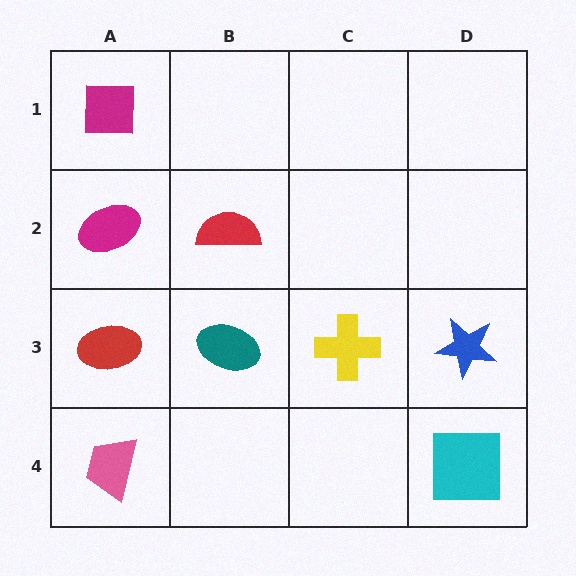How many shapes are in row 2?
2 shapes.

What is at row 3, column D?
A blue star.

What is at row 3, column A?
A red ellipse.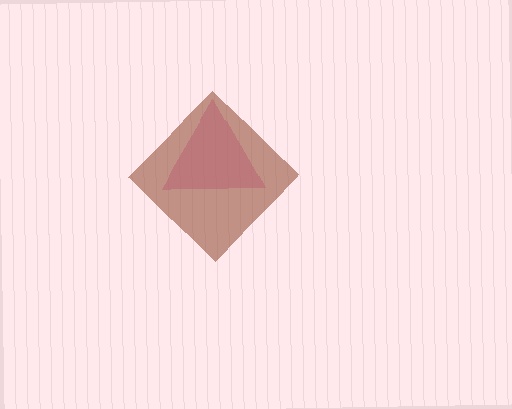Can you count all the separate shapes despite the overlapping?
Yes, there are 2 separate shapes.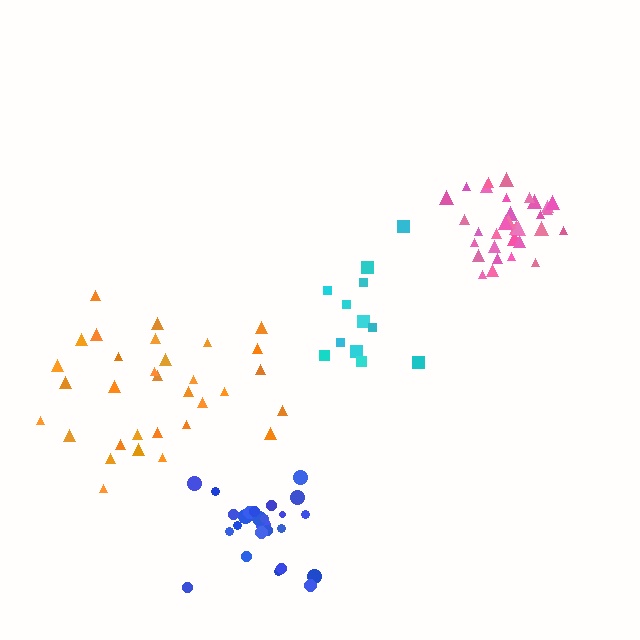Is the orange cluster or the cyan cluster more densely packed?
Cyan.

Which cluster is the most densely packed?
Pink.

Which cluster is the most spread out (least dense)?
Orange.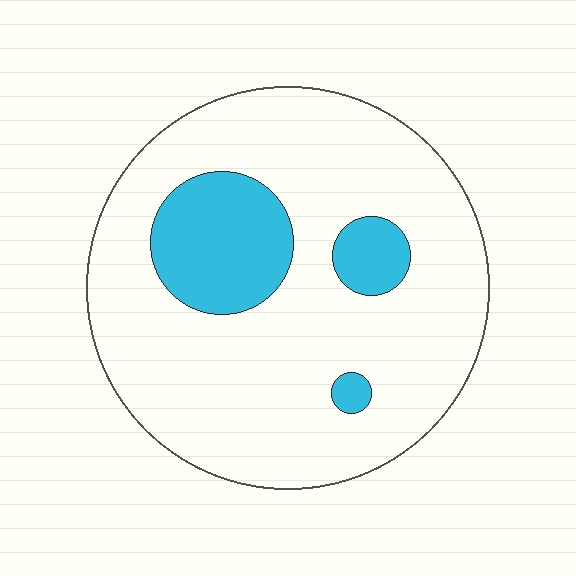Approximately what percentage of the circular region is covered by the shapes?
Approximately 20%.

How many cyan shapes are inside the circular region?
3.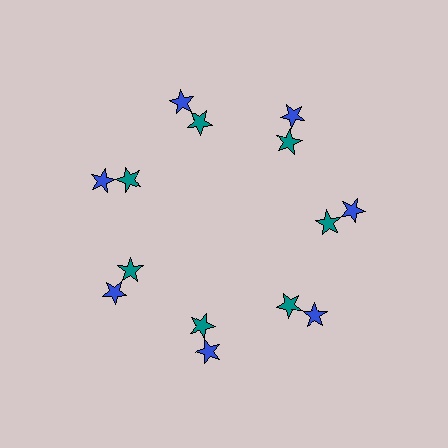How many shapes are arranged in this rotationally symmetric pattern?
There are 14 shapes, arranged in 7 groups of 2.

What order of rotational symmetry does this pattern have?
This pattern has 7-fold rotational symmetry.